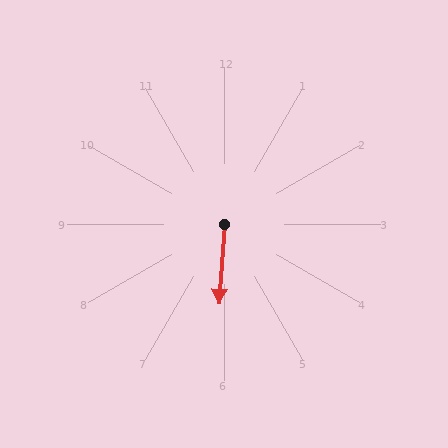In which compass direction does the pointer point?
South.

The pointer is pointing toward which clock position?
Roughly 6 o'clock.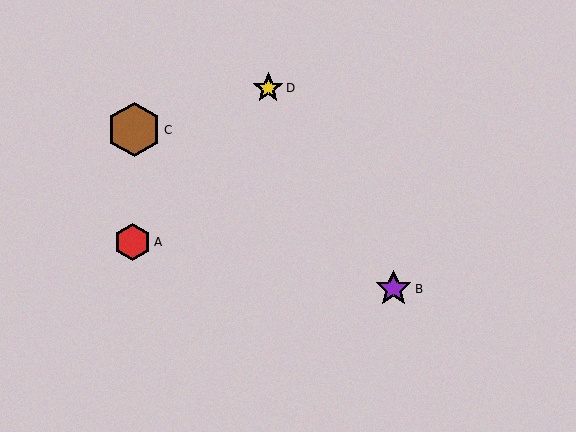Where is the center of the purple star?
The center of the purple star is at (393, 289).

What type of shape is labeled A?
Shape A is a red hexagon.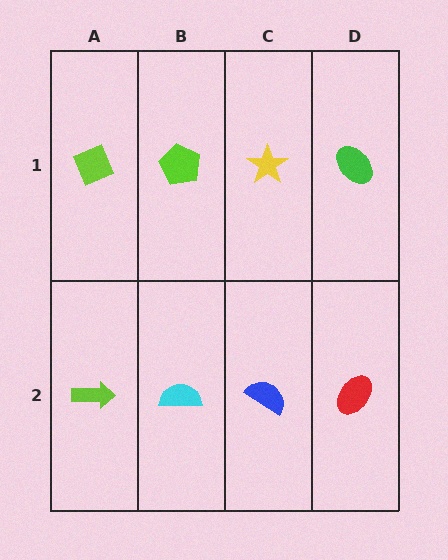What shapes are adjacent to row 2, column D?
A green ellipse (row 1, column D), a blue semicircle (row 2, column C).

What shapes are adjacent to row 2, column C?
A yellow star (row 1, column C), a cyan semicircle (row 2, column B), a red ellipse (row 2, column D).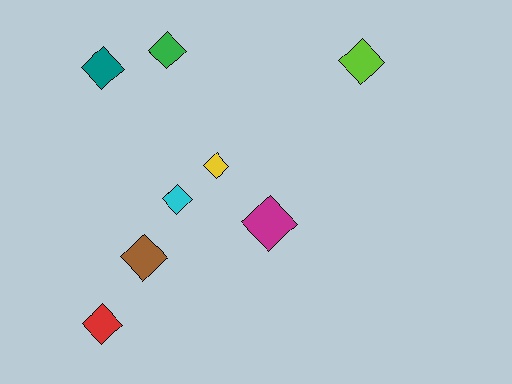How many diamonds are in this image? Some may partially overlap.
There are 8 diamonds.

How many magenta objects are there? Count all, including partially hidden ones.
There is 1 magenta object.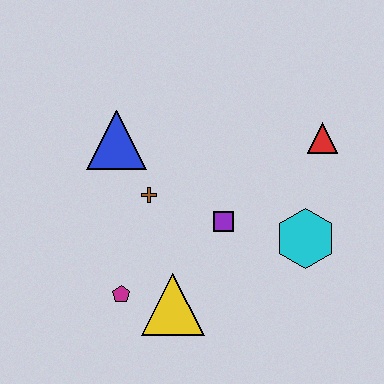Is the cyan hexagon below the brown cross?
Yes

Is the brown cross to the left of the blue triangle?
No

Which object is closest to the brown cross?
The blue triangle is closest to the brown cross.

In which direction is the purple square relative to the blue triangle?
The purple square is to the right of the blue triangle.